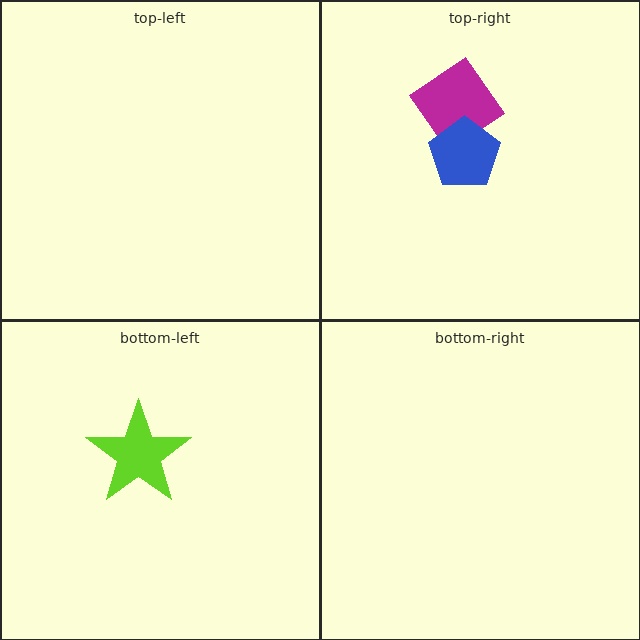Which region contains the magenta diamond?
The top-right region.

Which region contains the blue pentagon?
The top-right region.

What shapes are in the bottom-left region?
The lime star.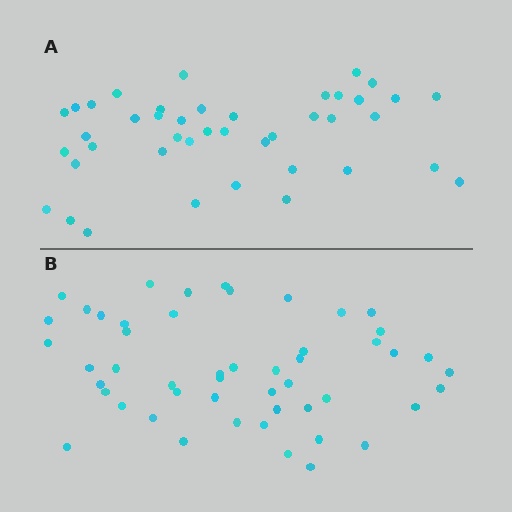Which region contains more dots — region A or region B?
Region B (the bottom region) has more dots.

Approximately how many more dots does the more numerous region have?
Region B has roughly 8 or so more dots than region A.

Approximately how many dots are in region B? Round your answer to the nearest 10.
About 50 dots.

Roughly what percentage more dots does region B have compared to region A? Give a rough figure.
About 20% more.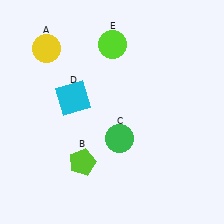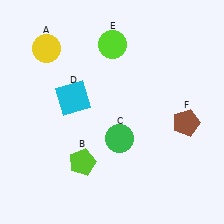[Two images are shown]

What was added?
A brown pentagon (F) was added in Image 2.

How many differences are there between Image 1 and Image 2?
There is 1 difference between the two images.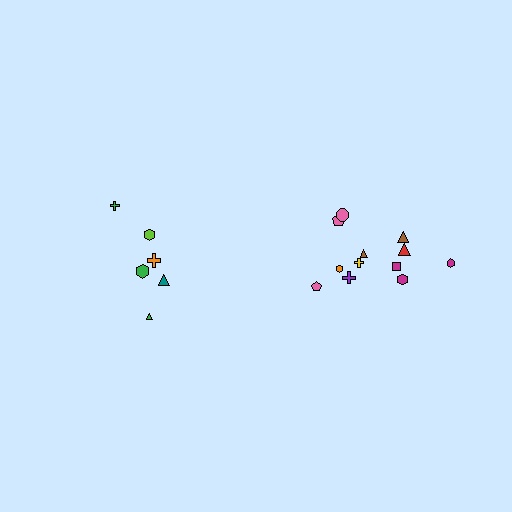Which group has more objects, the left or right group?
The right group.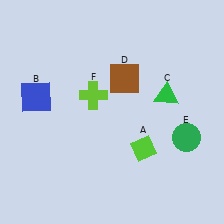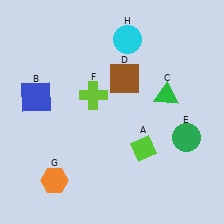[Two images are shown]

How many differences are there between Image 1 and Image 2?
There are 2 differences between the two images.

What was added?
An orange hexagon (G), a cyan circle (H) were added in Image 2.